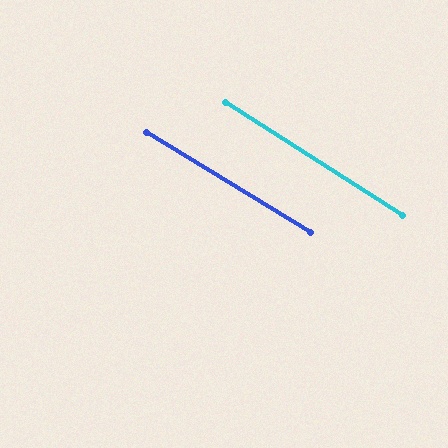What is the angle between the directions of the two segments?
Approximately 1 degree.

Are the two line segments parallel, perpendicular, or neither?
Parallel — their directions differ by only 1.4°.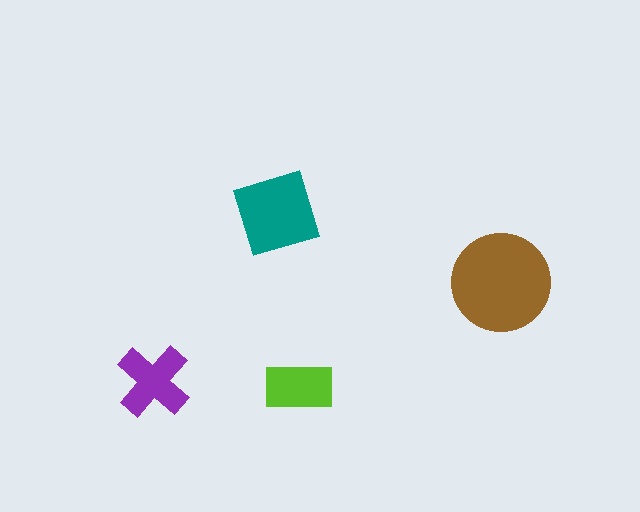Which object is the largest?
The brown circle.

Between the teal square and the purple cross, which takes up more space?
The teal square.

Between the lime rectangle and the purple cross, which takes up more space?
The purple cross.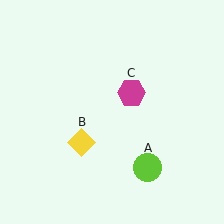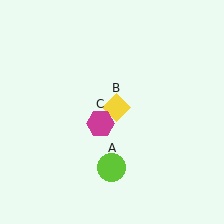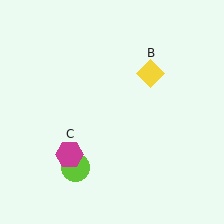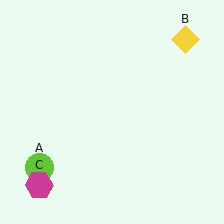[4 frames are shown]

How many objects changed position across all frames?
3 objects changed position: lime circle (object A), yellow diamond (object B), magenta hexagon (object C).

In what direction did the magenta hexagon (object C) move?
The magenta hexagon (object C) moved down and to the left.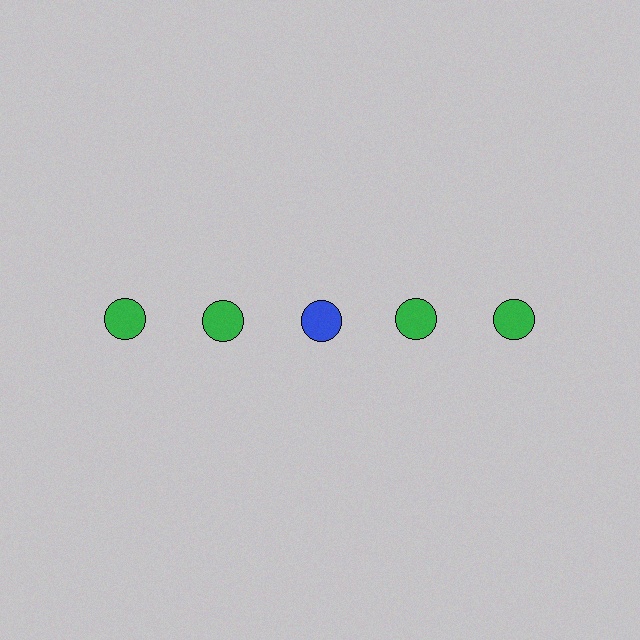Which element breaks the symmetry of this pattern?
The blue circle in the top row, center column breaks the symmetry. All other shapes are green circles.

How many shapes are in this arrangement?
There are 5 shapes arranged in a grid pattern.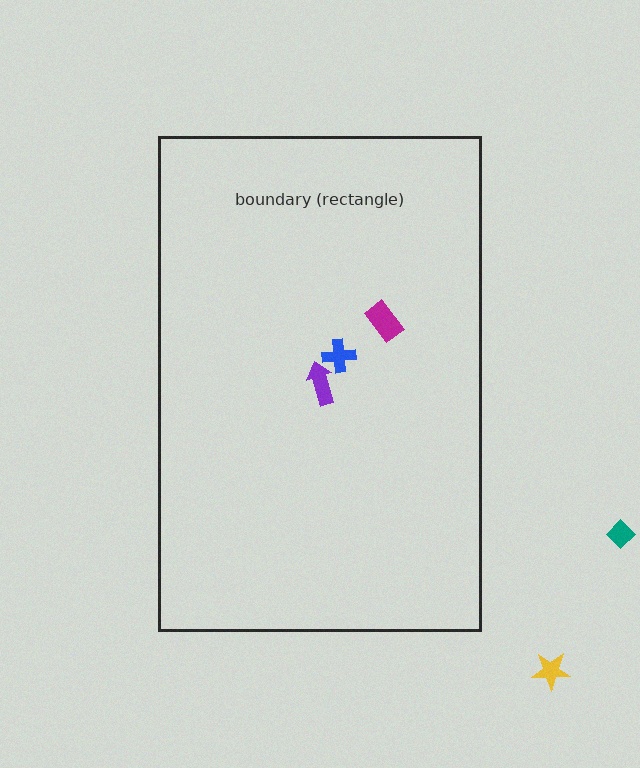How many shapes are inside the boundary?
3 inside, 2 outside.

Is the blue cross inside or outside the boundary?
Inside.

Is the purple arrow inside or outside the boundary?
Inside.